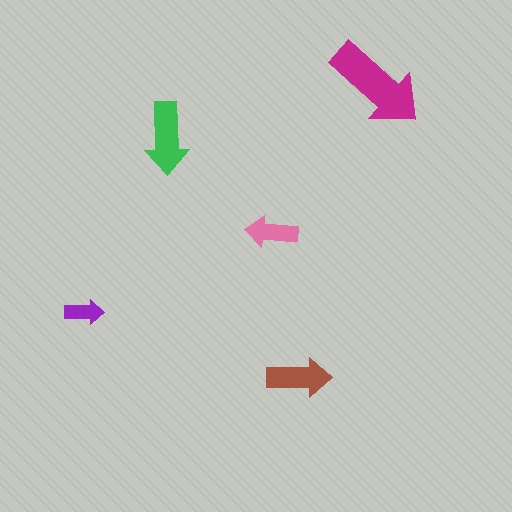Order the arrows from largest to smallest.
the magenta one, the green one, the brown one, the pink one, the purple one.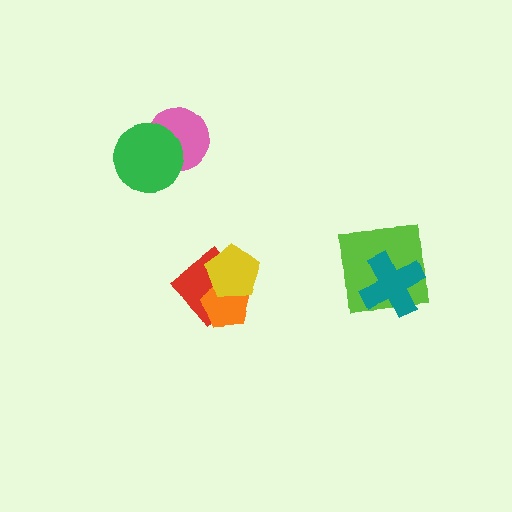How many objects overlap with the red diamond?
2 objects overlap with the red diamond.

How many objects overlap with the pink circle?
1 object overlaps with the pink circle.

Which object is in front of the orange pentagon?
The yellow pentagon is in front of the orange pentagon.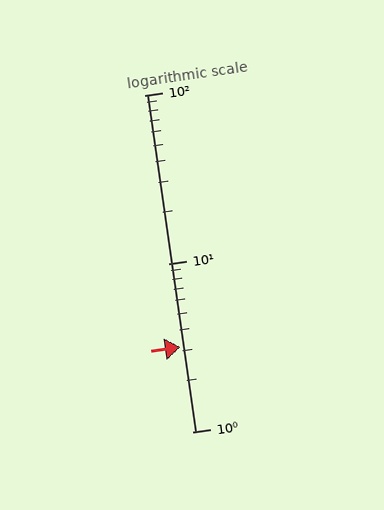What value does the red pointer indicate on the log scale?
The pointer indicates approximately 3.2.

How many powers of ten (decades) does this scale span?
The scale spans 2 decades, from 1 to 100.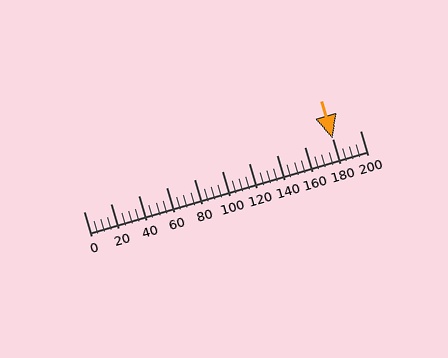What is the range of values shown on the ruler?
The ruler shows values from 0 to 200.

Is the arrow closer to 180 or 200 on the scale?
The arrow is closer to 180.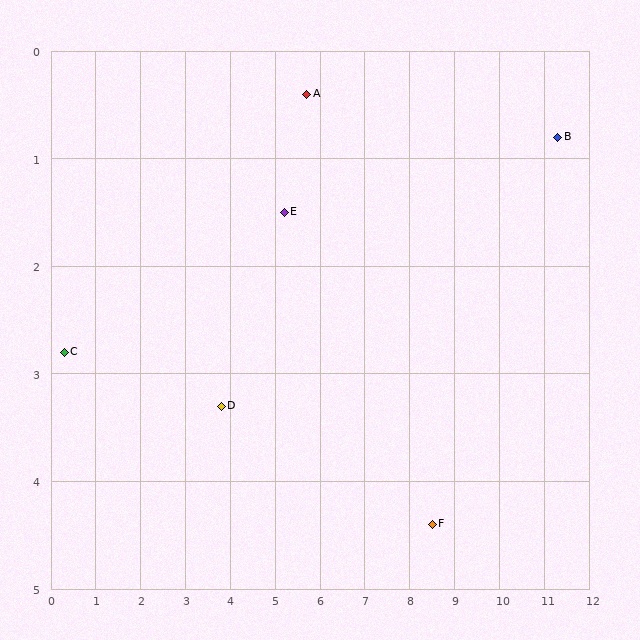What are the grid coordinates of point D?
Point D is at approximately (3.8, 3.3).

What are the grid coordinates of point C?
Point C is at approximately (0.3, 2.8).